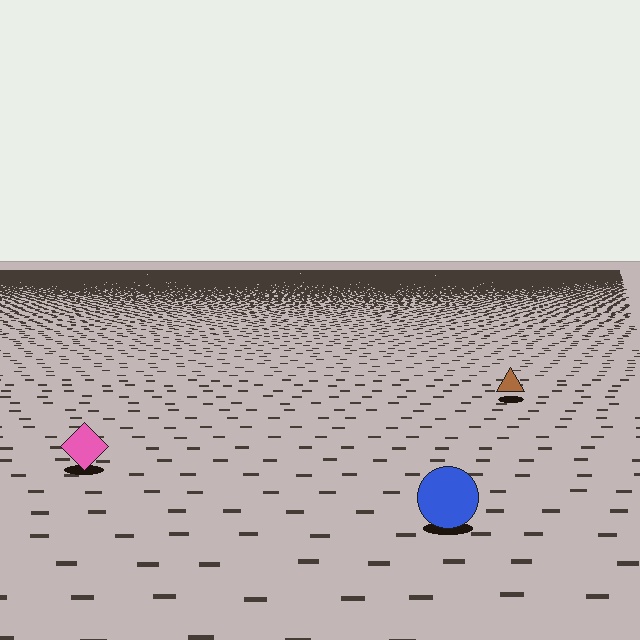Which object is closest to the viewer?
The blue circle is closest. The texture marks near it are larger and more spread out.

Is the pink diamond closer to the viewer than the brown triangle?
Yes. The pink diamond is closer — you can tell from the texture gradient: the ground texture is coarser near it.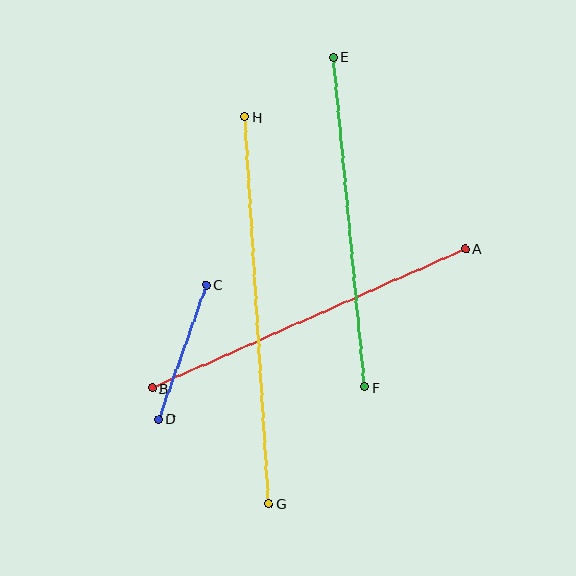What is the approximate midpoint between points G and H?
The midpoint is at approximately (257, 310) pixels.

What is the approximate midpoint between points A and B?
The midpoint is at approximately (308, 318) pixels.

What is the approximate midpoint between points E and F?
The midpoint is at approximately (349, 222) pixels.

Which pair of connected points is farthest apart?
Points G and H are farthest apart.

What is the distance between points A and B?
The distance is approximately 343 pixels.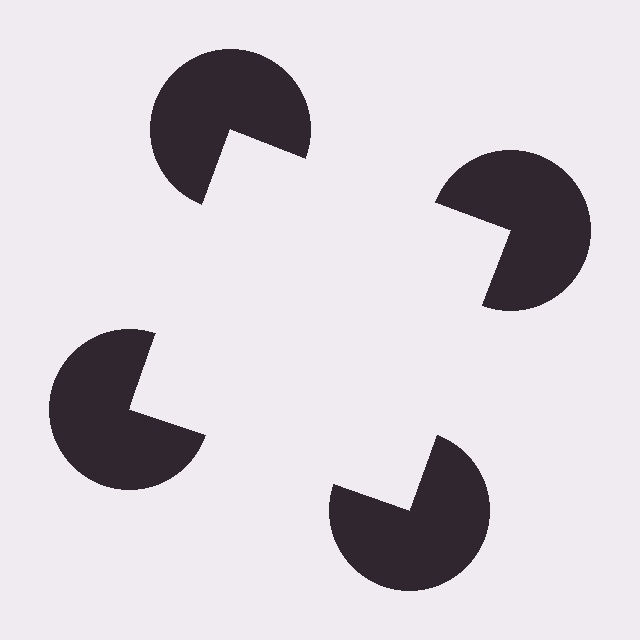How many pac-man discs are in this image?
There are 4 — one at each vertex of the illusory square.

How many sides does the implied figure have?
4 sides.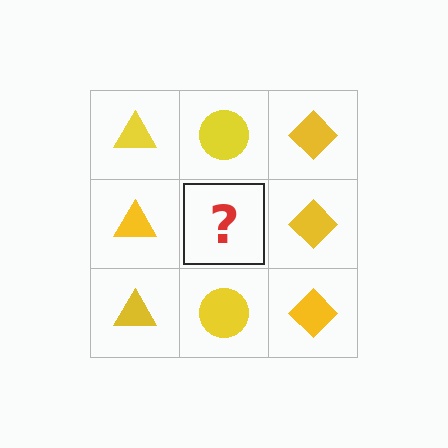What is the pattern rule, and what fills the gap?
The rule is that each column has a consistent shape. The gap should be filled with a yellow circle.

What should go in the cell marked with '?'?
The missing cell should contain a yellow circle.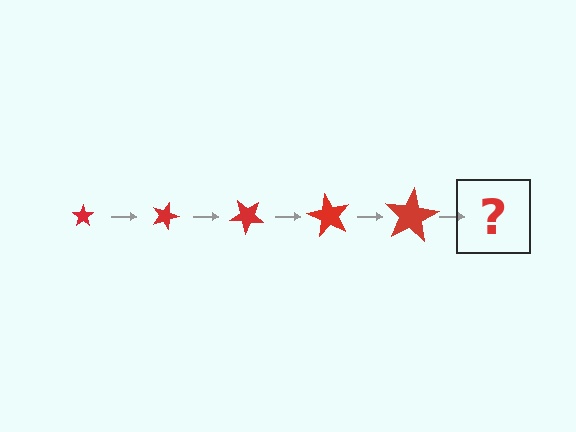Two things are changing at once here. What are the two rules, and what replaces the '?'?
The two rules are that the star grows larger each step and it rotates 20 degrees each step. The '?' should be a star, larger than the previous one and rotated 100 degrees from the start.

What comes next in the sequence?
The next element should be a star, larger than the previous one and rotated 100 degrees from the start.